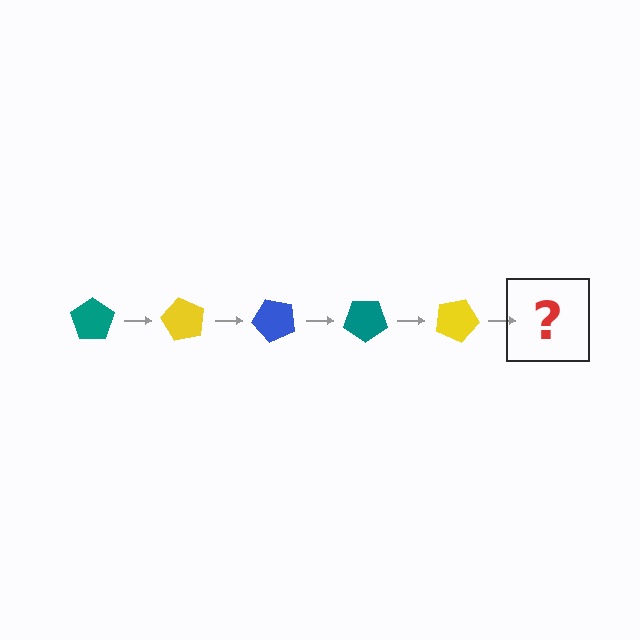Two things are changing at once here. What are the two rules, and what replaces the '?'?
The two rules are that it rotates 60 degrees each step and the color cycles through teal, yellow, and blue. The '?' should be a blue pentagon, rotated 300 degrees from the start.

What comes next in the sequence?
The next element should be a blue pentagon, rotated 300 degrees from the start.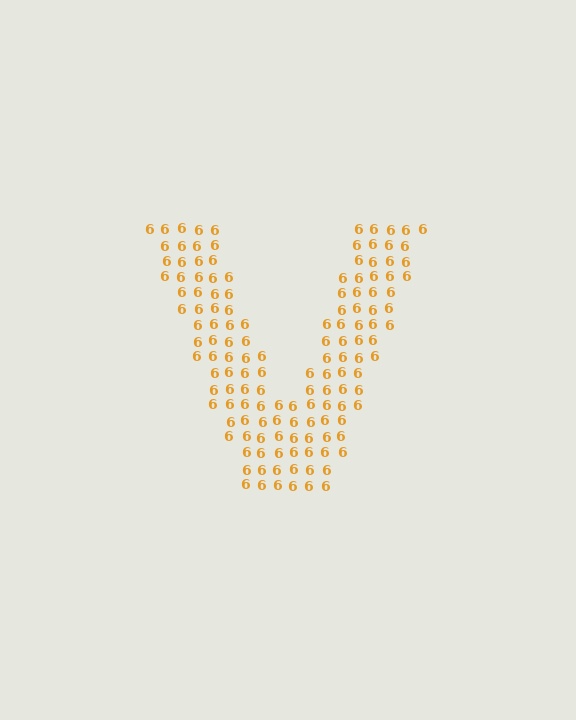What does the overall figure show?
The overall figure shows the letter V.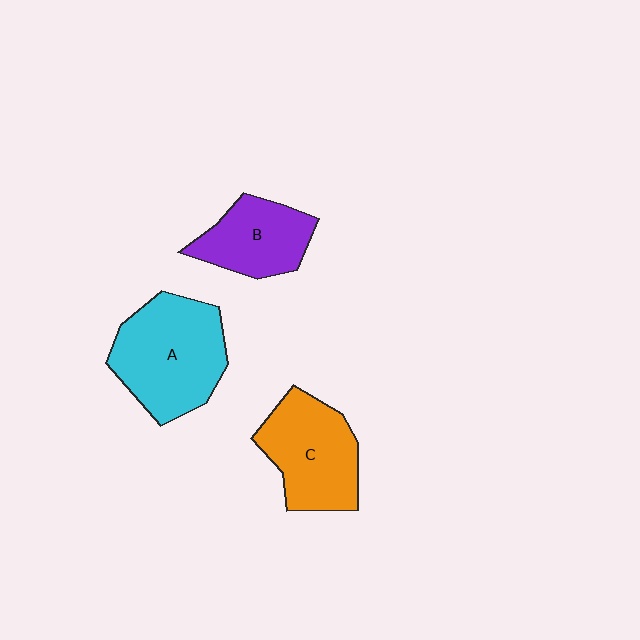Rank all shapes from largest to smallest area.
From largest to smallest: A (cyan), C (orange), B (purple).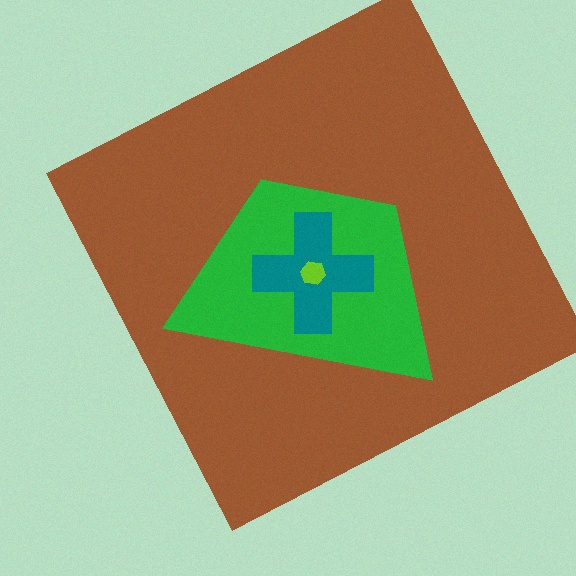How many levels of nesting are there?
4.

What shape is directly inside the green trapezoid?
The teal cross.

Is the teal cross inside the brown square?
Yes.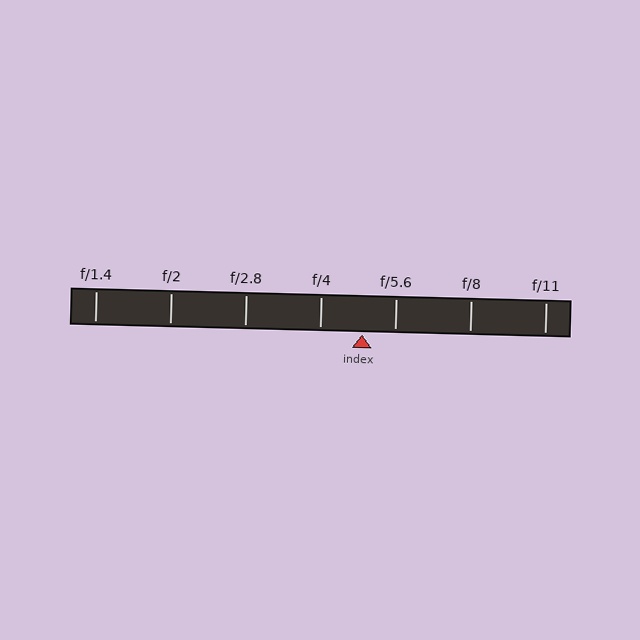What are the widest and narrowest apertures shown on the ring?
The widest aperture shown is f/1.4 and the narrowest is f/11.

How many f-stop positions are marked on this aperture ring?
There are 7 f-stop positions marked.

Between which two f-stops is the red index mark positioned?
The index mark is between f/4 and f/5.6.